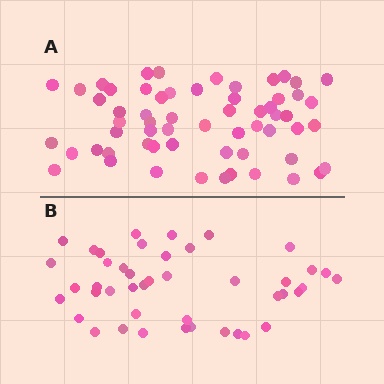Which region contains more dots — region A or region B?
Region A (the top region) has more dots.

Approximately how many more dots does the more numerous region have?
Region A has approximately 15 more dots than region B.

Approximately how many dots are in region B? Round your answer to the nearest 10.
About 40 dots. (The exact count is 44, which rounds to 40.)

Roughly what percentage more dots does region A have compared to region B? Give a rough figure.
About 35% more.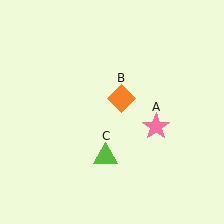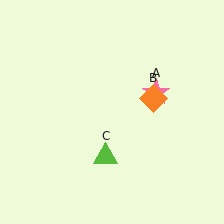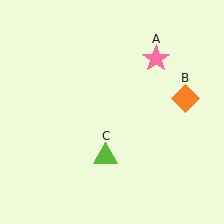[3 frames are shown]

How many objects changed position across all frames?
2 objects changed position: pink star (object A), orange diamond (object B).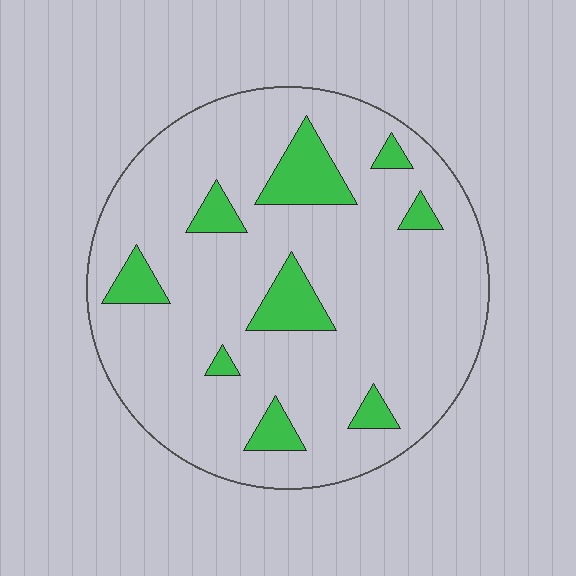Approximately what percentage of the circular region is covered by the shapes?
Approximately 15%.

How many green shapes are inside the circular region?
9.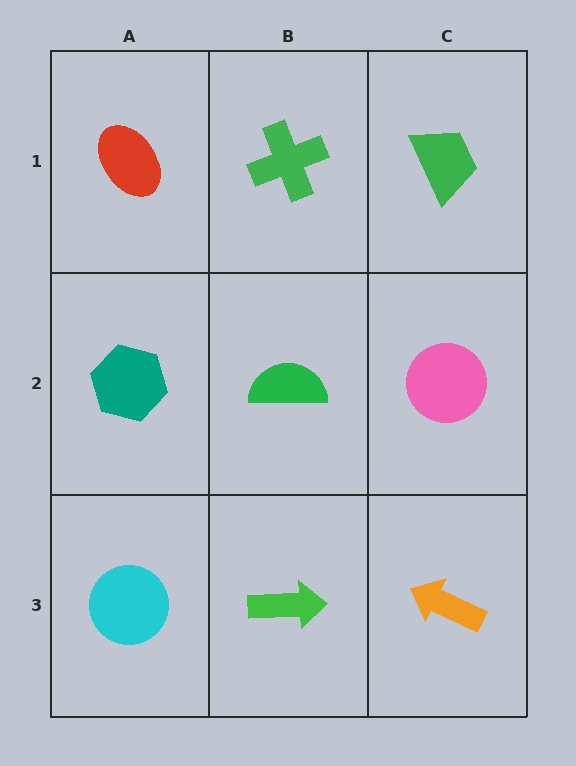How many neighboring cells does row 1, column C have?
2.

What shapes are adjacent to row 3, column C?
A pink circle (row 2, column C), a green arrow (row 3, column B).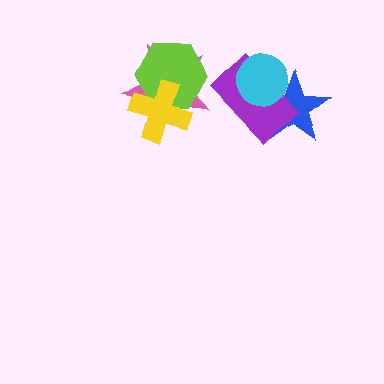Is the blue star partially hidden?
Yes, it is partially covered by another shape.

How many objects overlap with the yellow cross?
2 objects overlap with the yellow cross.